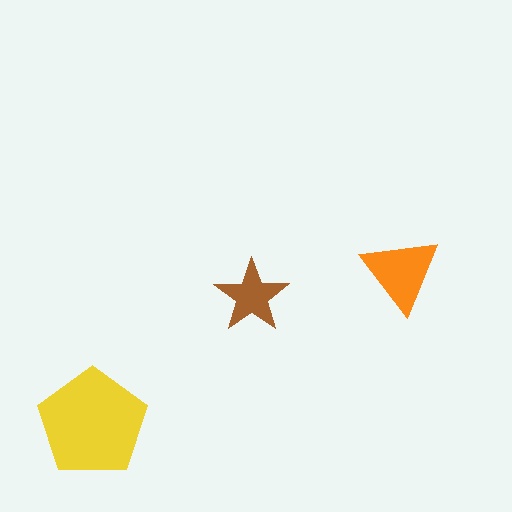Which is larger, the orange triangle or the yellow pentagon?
The yellow pentagon.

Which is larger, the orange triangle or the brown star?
The orange triangle.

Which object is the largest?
The yellow pentagon.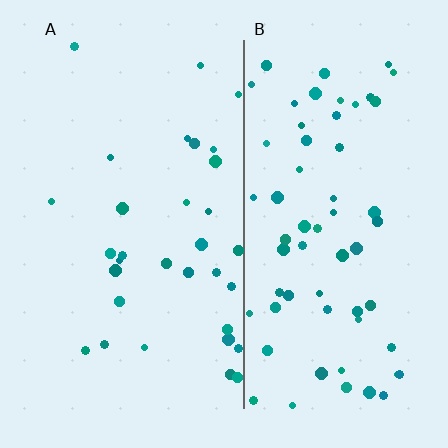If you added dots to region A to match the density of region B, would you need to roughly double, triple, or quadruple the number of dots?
Approximately double.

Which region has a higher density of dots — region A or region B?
B (the right).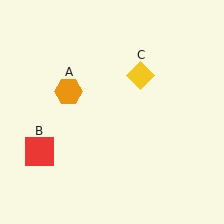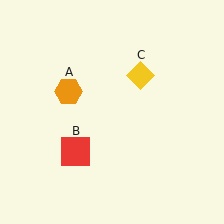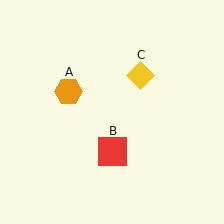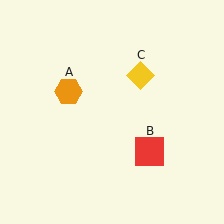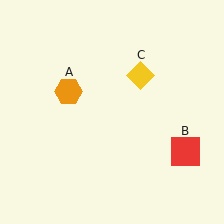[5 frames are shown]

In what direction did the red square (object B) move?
The red square (object B) moved right.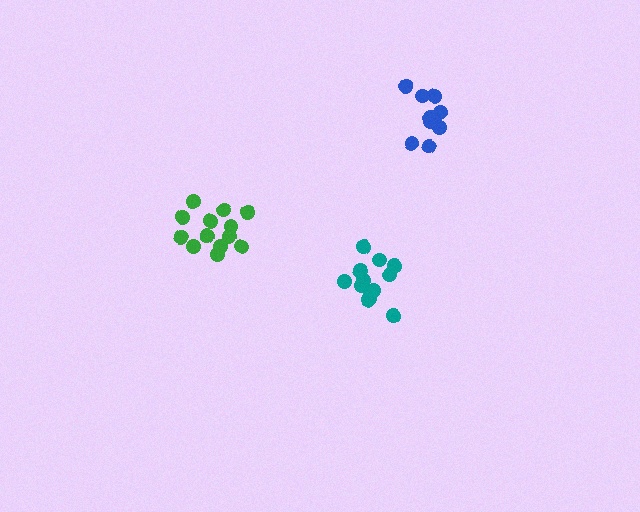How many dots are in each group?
Group 1: 12 dots, Group 2: 13 dots, Group 3: 9 dots (34 total).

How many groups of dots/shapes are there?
There are 3 groups.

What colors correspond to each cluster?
The clusters are colored: teal, green, blue.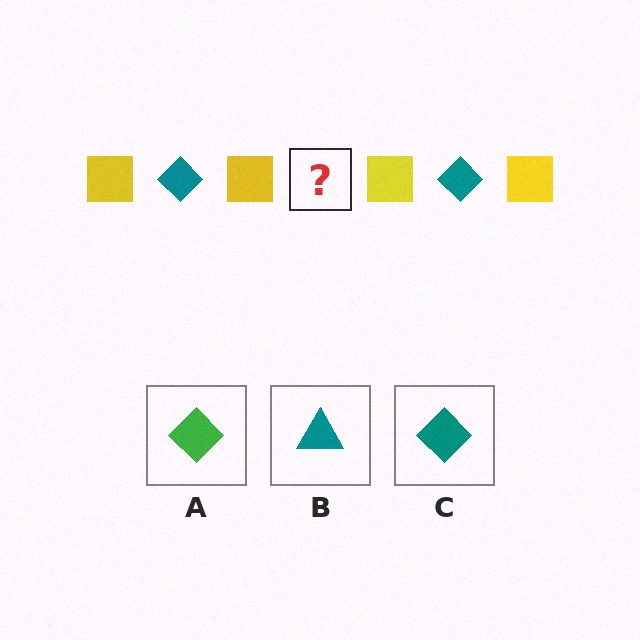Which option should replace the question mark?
Option C.